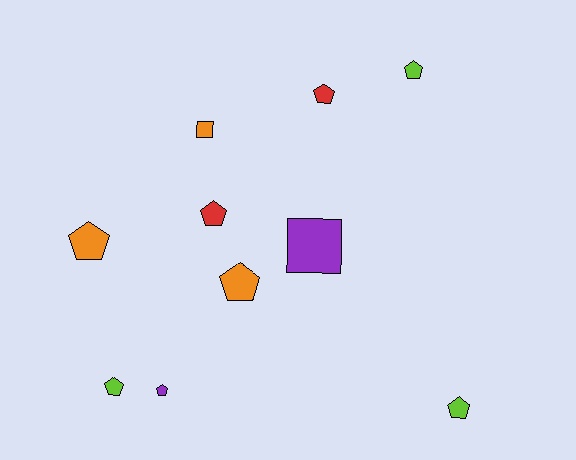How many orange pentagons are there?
There are 2 orange pentagons.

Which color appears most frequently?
Lime, with 3 objects.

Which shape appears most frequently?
Pentagon, with 8 objects.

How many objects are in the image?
There are 10 objects.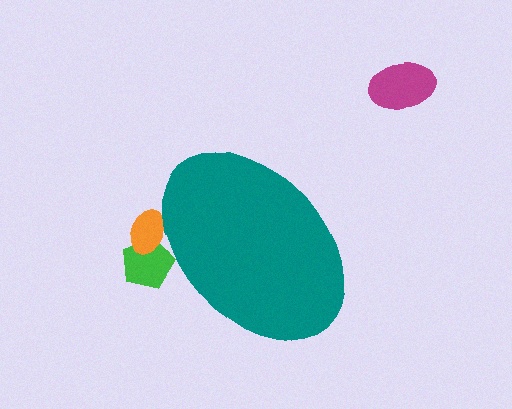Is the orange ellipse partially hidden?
Yes, the orange ellipse is partially hidden behind the teal ellipse.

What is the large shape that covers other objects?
A teal ellipse.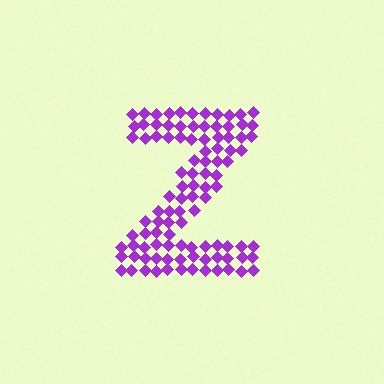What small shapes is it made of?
It is made of small diamonds.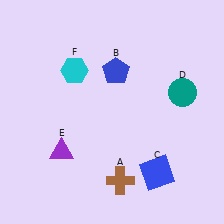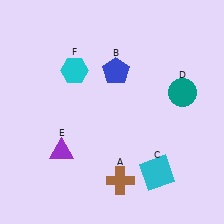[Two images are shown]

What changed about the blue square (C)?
In Image 1, C is blue. In Image 2, it changed to cyan.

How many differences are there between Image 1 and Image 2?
There is 1 difference between the two images.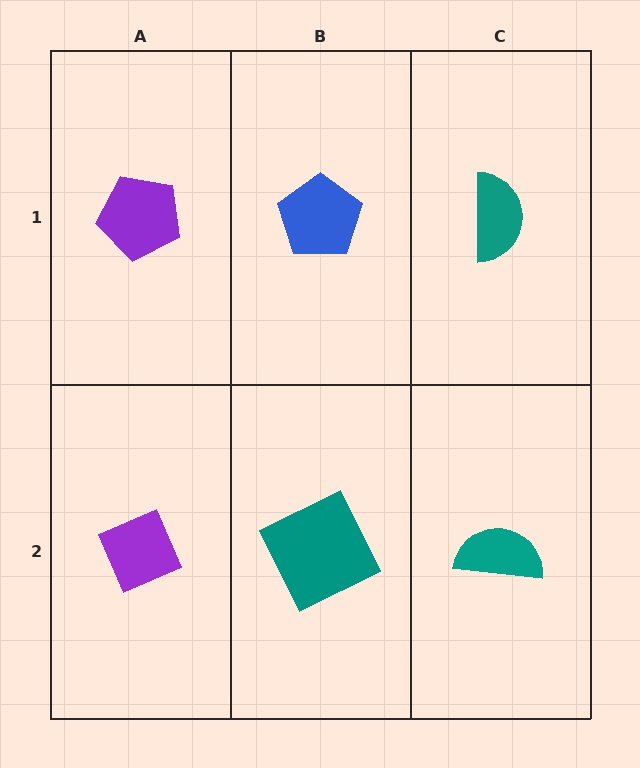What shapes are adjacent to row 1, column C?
A teal semicircle (row 2, column C), a blue pentagon (row 1, column B).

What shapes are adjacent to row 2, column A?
A purple pentagon (row 1, column A), a teal square (row 2, column B).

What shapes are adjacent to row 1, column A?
A purple diamond (row 2, column A), a blue pentagon (row 1, column B).